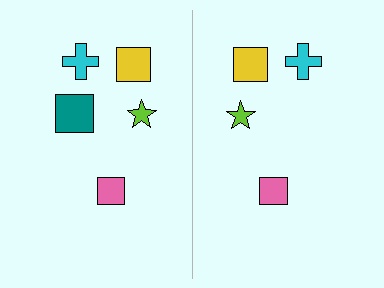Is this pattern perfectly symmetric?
No, the pattern is not perfectly symmetric. A teal square is missing from the right side.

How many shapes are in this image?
There are 9 shapes in this image.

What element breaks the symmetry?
A teal square is missing from the right side.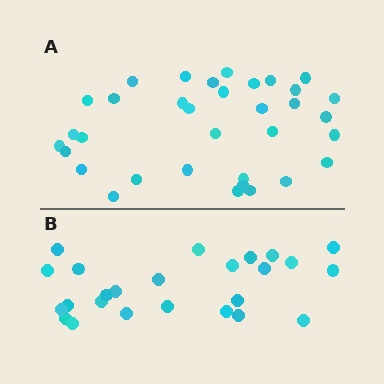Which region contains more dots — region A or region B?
Region A (the top region) has more dots.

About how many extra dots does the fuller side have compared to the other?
Region A has roughly 8 or so more dots than region B.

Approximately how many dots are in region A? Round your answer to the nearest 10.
About 30 dots. (The exact count is 34, which rounds to 30.)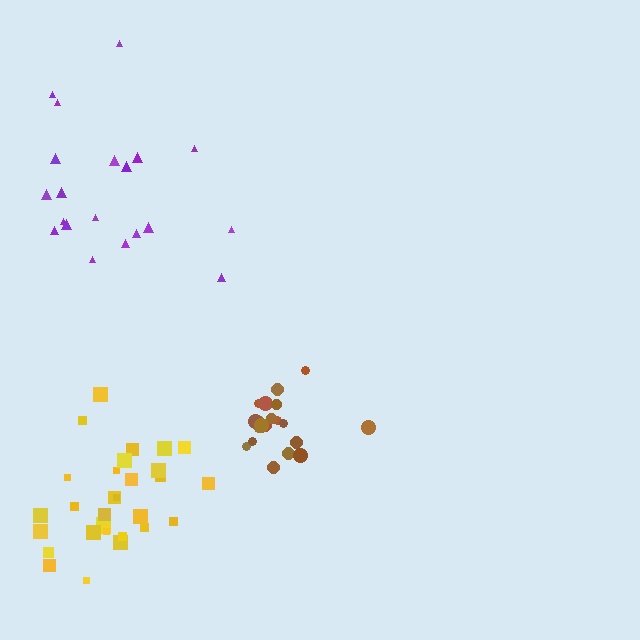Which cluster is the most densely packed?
Brown.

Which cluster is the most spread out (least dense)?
Purple.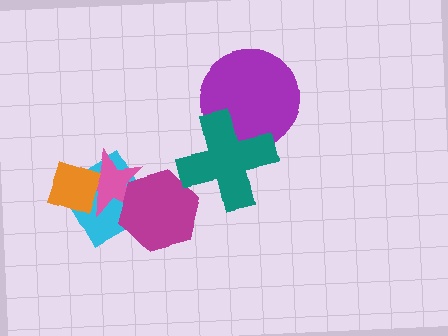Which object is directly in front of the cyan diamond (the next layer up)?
The pink star is directly in front of the cyan diamond.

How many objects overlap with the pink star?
3 objects overlap with the pink star.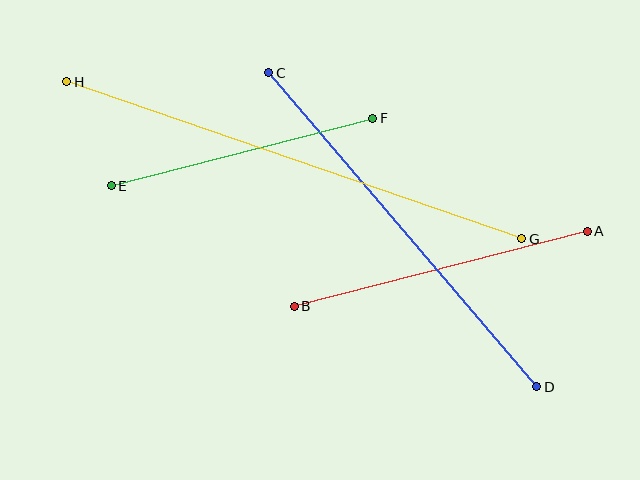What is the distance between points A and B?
The distance is approximately 303 pixels.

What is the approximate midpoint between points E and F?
The midpoint is at approximately (242, 152) pixels.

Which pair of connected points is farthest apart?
Points G and H are farthest apart.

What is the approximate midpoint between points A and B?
The midpoint is at approximately (441, 269) pixels.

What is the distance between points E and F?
The distance is approximately 270 pixels.